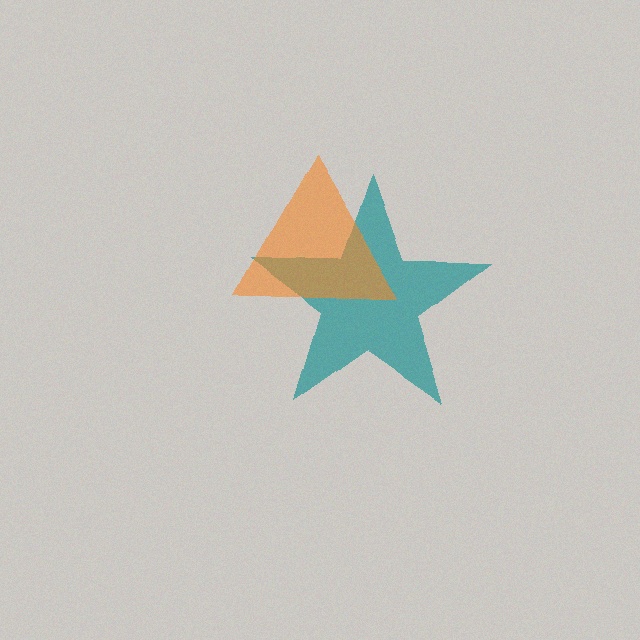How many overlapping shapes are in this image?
There are 2 overlapping shapes in the image.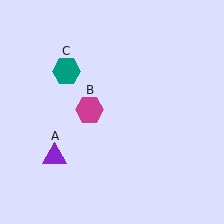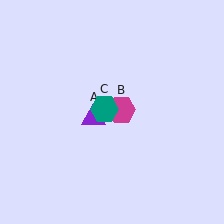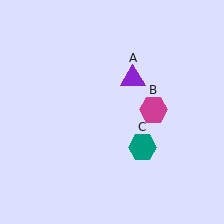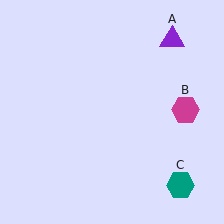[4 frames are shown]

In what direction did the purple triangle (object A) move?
The purple triangle (object A) moved up and to the right.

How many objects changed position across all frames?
3 objects changed position: purple triangle (object A), magenta hexagon (object B), teal hexagon (object C).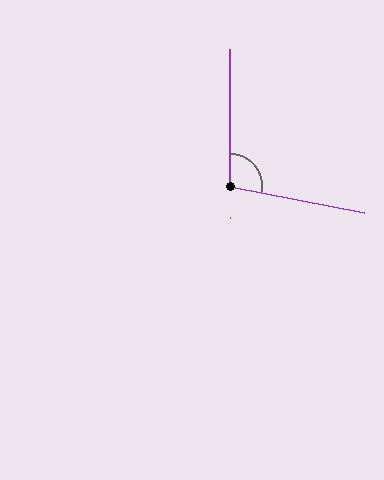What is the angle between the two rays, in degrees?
Approximately 101 degrees.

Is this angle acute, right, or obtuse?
It is obtuse.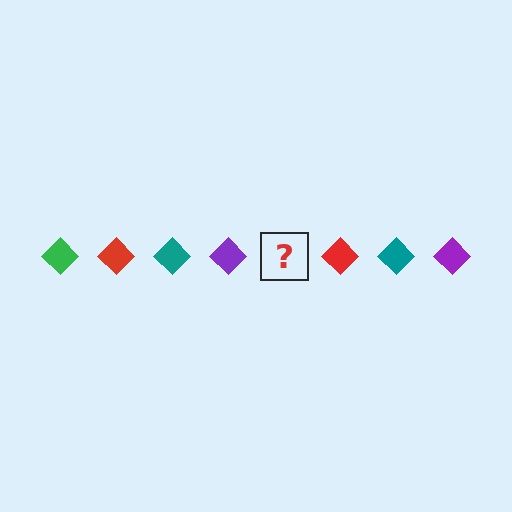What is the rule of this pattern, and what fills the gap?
The rule is that the pattern cycles through green, red, teal, purple diamonds. The gap should be filled with a green diamond.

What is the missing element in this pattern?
The missing element is a green diamond.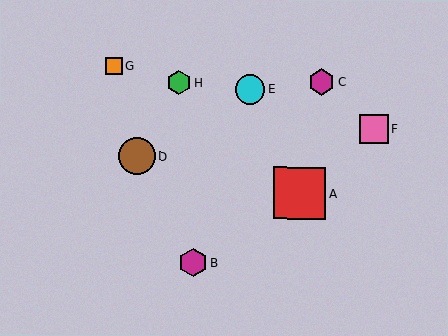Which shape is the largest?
The red square (labeled A) is the largest.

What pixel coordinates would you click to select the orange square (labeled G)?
Click at (113, 66) to select the orange square G.